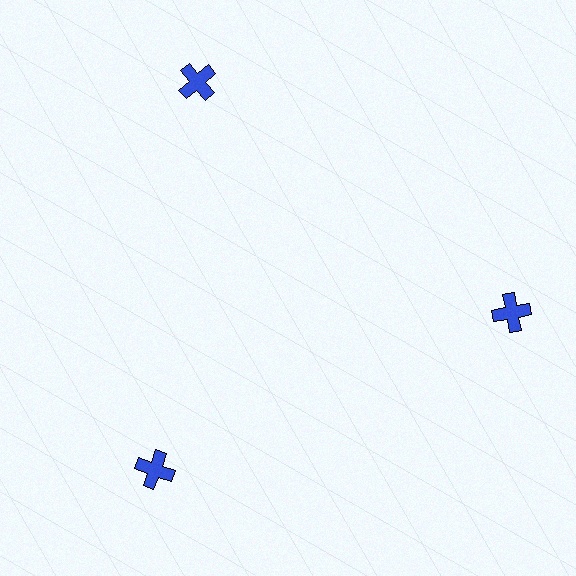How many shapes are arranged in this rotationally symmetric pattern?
There are 3 shapes, arranged in 3 groups of 1.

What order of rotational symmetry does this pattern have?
This pattern has 3-fold rotational symmetry.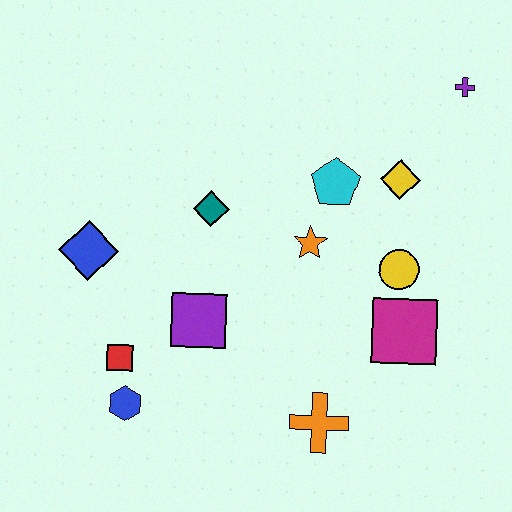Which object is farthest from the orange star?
The blue hexagon is farthest from the orange star.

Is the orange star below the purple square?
No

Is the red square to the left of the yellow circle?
Yes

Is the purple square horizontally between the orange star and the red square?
Yes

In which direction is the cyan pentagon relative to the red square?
The cyan pentagon is to the right of the red square.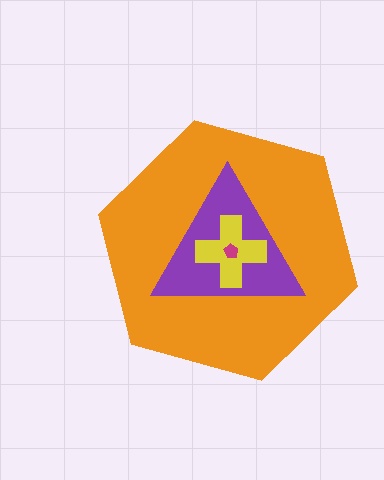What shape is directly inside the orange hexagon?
The purple triangle.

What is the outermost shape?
The orange hexagon.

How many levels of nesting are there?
4.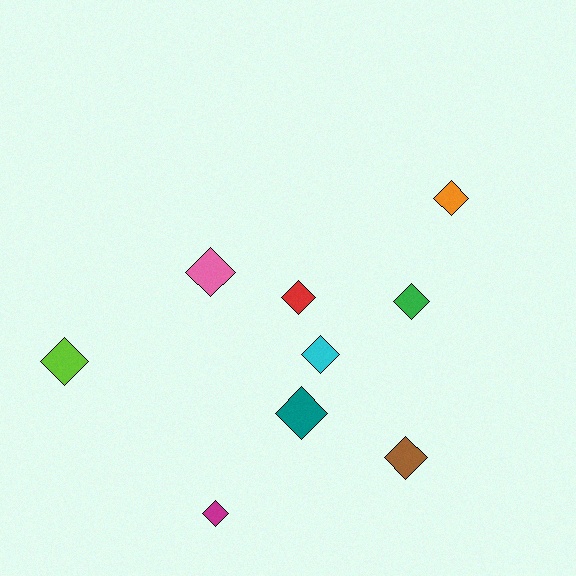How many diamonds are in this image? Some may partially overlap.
There are 9 diamonds.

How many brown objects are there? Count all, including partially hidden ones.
There is 1 brown object.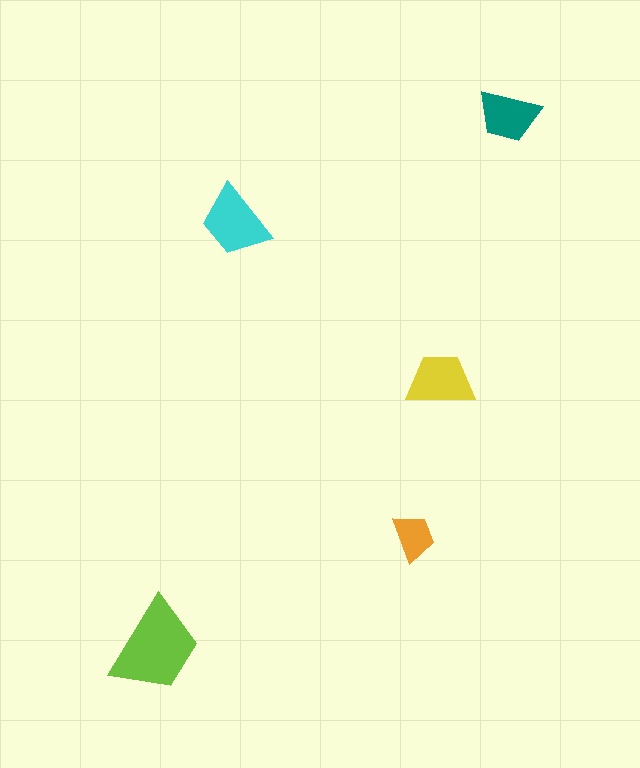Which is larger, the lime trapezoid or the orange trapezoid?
The lime one.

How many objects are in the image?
There are 5 objects in the image.